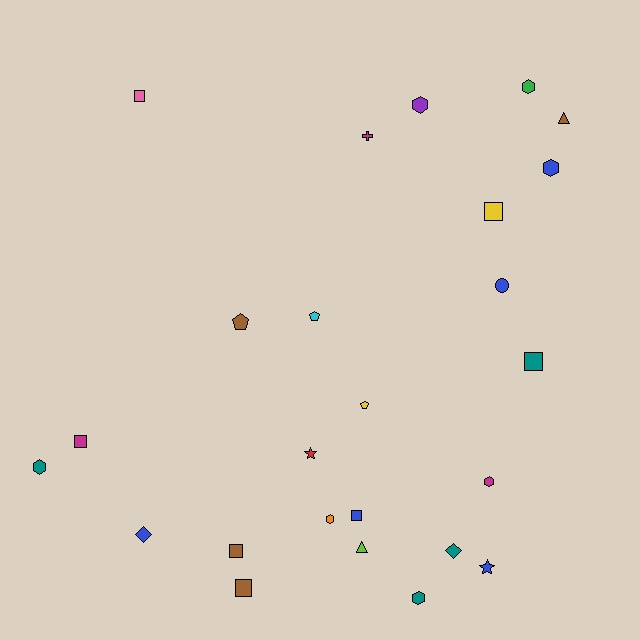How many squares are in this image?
There are 7 squares.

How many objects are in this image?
There are 25 objects.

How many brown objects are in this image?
There are 4 brown objects.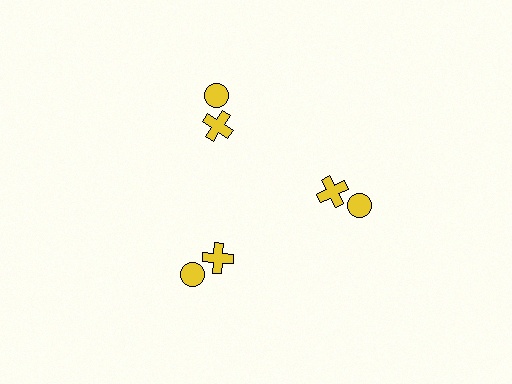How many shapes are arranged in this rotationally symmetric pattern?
There are 6 shapes, arranged in 3 groups of 2.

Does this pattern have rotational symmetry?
Yes, this pattern has 3-fold rotational symmetry. It looks the same after rotating 120 degrees around the center.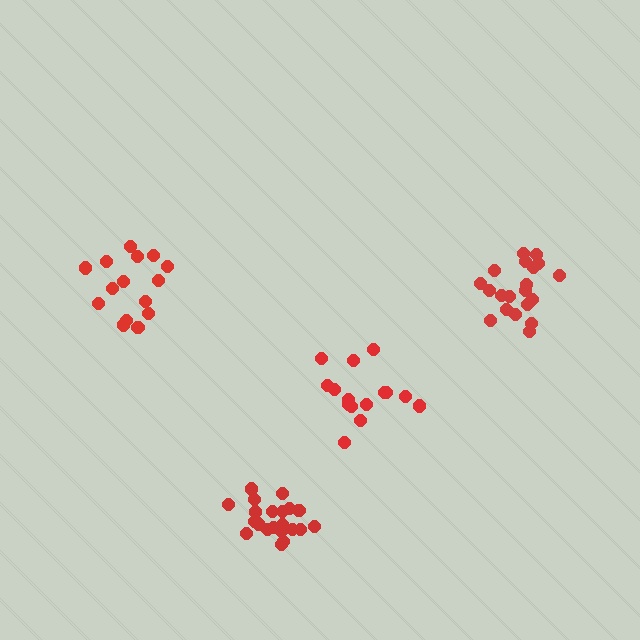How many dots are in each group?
Group 1: 20 dots, Group 2: 15 dots, Group 3: 15 dots, Group 4: 21 dots (71 total).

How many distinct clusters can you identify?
There are 4 distinct clusters.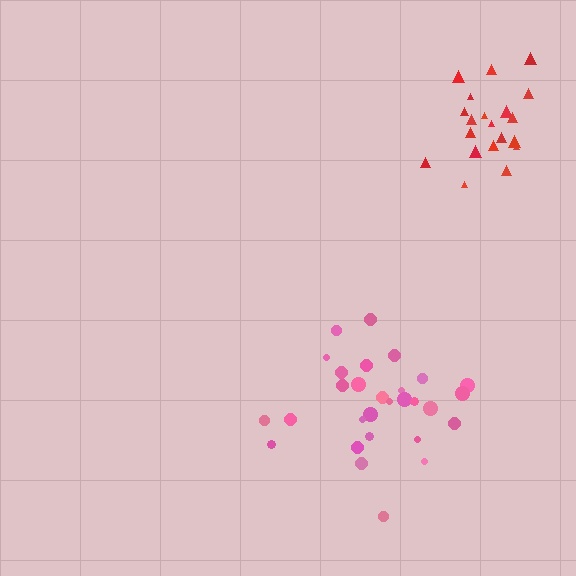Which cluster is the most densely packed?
Red.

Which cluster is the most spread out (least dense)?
Pink.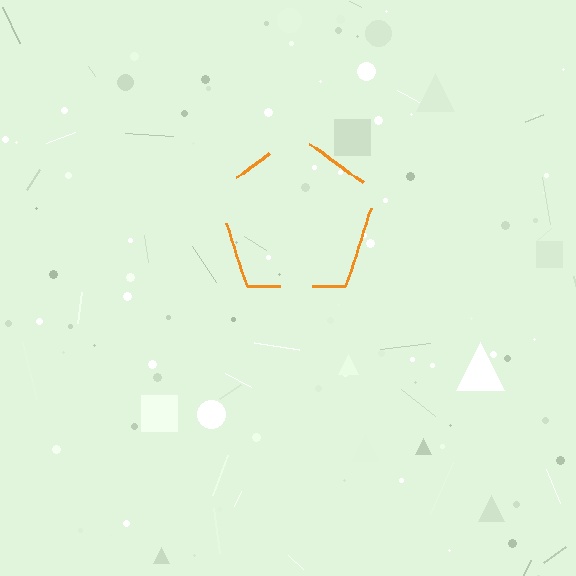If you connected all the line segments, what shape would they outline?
They would outline a pentagon.